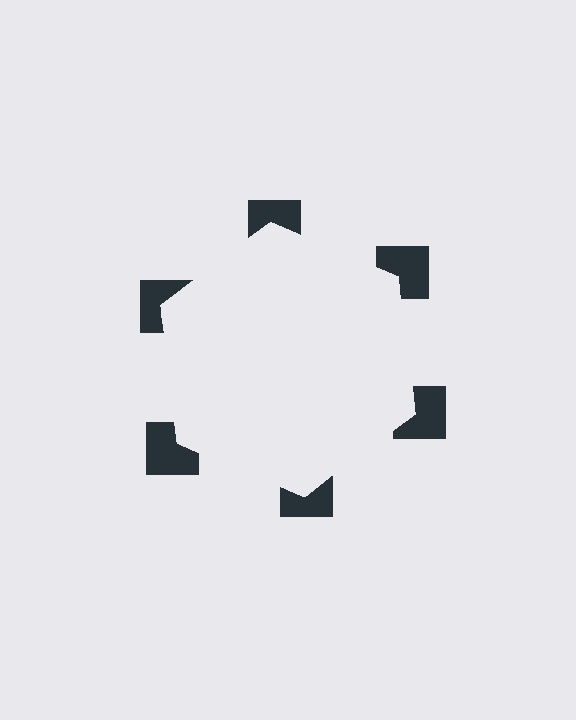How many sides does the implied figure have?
6 sides.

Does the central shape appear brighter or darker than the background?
It typically appears slightly brighter than the background, even though no actual brightness change is drawn.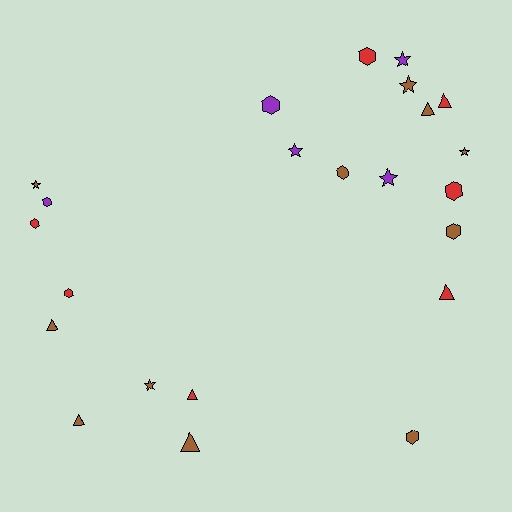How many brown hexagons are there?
There are 3 brown hexagons.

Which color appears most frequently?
Brown, with 11 objects.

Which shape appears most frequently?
Hexagon, with 9 objects.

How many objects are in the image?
There are 23 objects.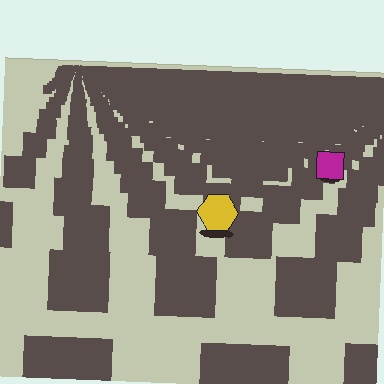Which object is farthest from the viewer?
The magenta square is farthest from the viewer. It appears smaller and the ground texture around it is denser.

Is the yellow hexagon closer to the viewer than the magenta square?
Yes. The yellow hexagon is closer — you can tell from the texture gradient: the ground texture is coarser near it.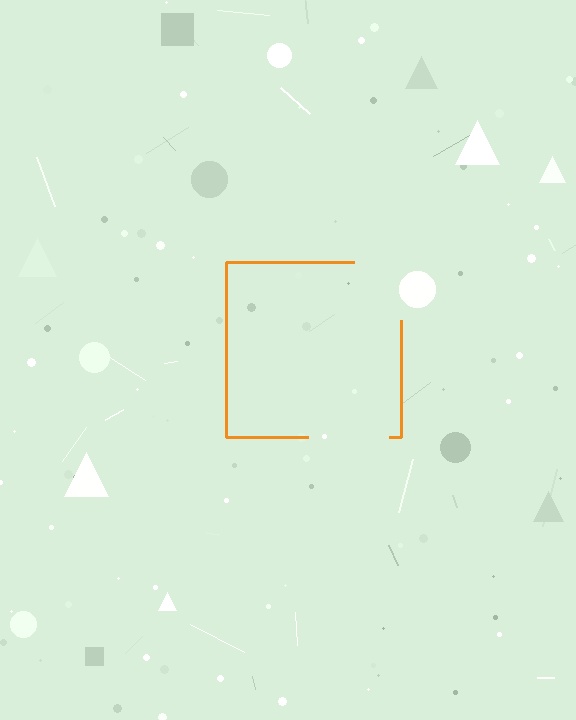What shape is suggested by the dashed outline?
The dashed outline suggests a square.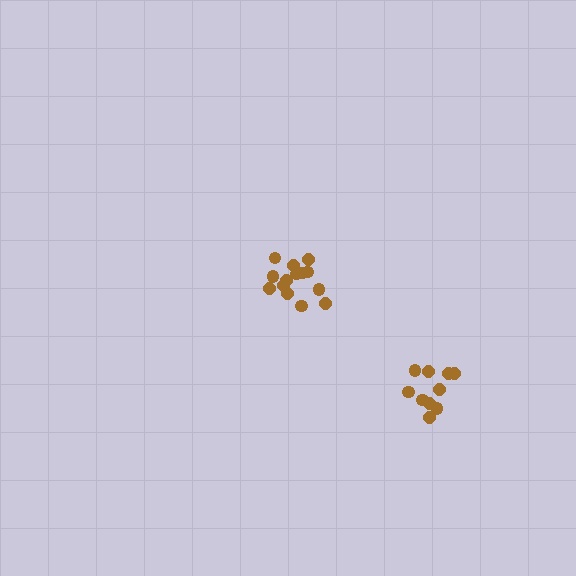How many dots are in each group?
Group 1: 14 dots, Group 2: 10 dots (24 total).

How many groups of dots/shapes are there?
There are 2 groups.